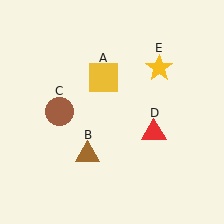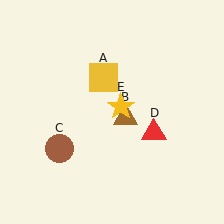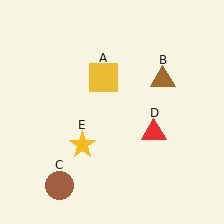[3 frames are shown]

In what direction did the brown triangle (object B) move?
The brown triangle (object B) moved up and to the right.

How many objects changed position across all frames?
3 objects changed position: brown triangle (object B), brown circle (object C), yellow star (object E).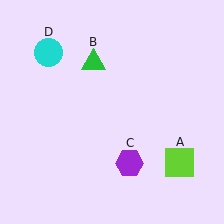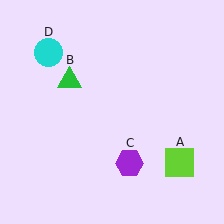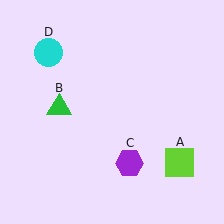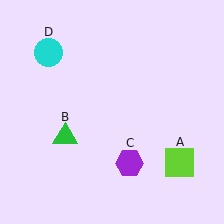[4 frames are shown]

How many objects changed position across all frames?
1 object changed position: green triangle (object B).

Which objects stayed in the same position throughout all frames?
Lime square (object A) and purple hexagon (object C) and cyan circle (object D) remained stationary.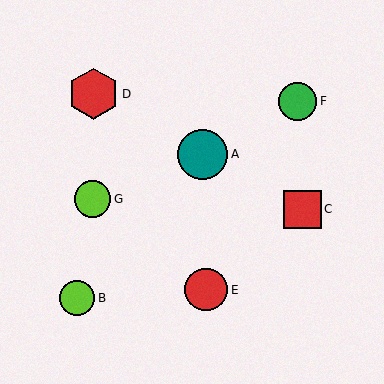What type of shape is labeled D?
Shape D is a red hexagon.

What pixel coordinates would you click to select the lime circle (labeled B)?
Click at (77, 298) to select the lime circle B.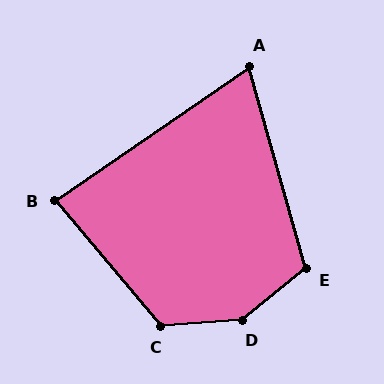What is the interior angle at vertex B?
Approximately 84 degrees (acute).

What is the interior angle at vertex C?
Approximately 126 degrees (obtuse).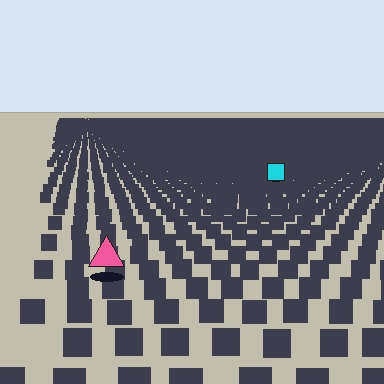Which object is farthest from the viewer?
The cyan square is farthest from the viewer. It appears smaller and the ground texture around it is denser.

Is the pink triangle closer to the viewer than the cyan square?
Yes. The pink triangle is closer — you can tell from the texture gradient: the ground texture is coarser near it.